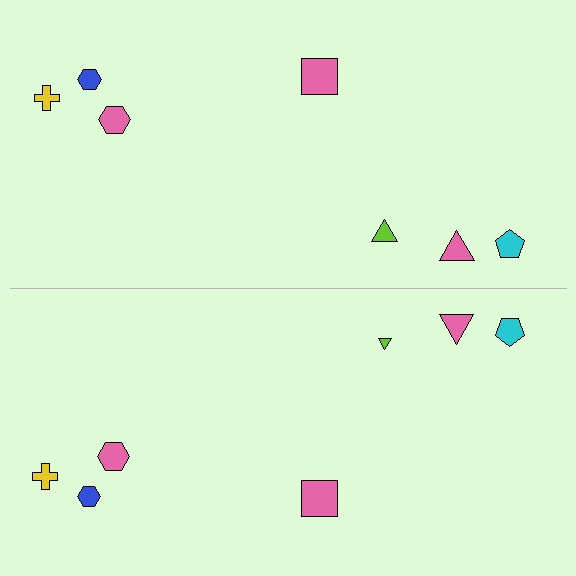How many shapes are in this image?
There are 14 shapes in this image.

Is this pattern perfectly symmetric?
No, the pattern is not perfectly symmetric. The lime triangle on the bottom side has a different size than its mirror counterpart.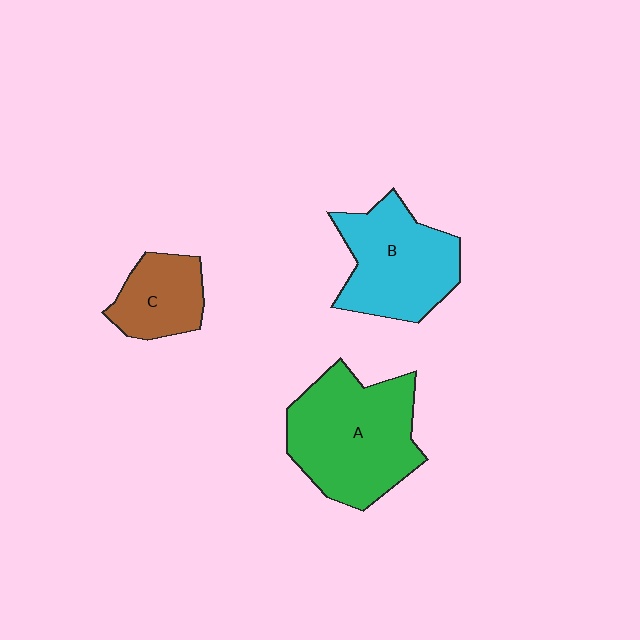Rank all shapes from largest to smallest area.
From largest to smallest: A (green), B (cyan), C (brown).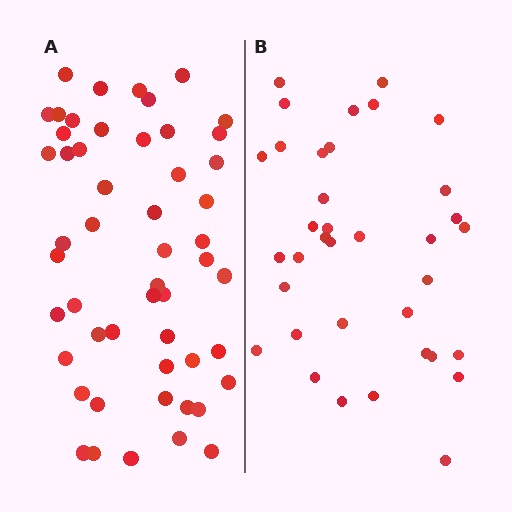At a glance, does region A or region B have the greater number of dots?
Region A (the left region) has more dots.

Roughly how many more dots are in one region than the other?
Region A has approximately 15 more dots than region B.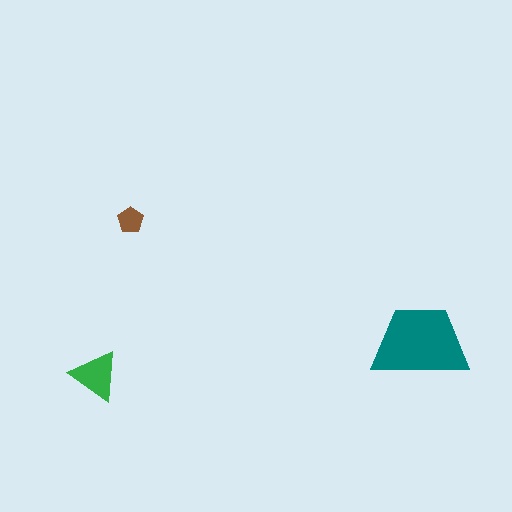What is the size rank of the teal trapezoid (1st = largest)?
1st.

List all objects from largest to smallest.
The teal trapezoid, the green triangle, the brown pentagon.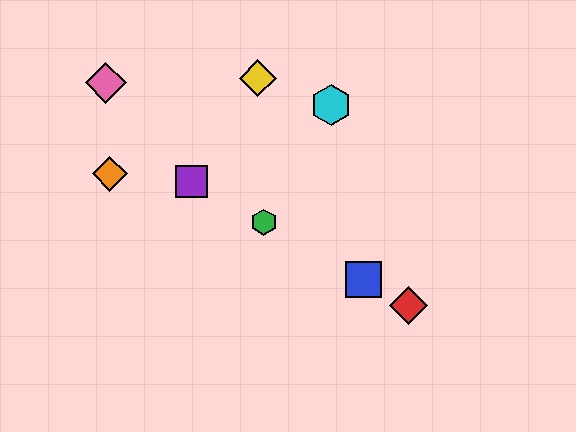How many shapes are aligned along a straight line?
4 shapes (the red diamond, the blue square, the green hexagon, the purple square) are aligned along a straight line.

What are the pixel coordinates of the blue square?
The blue square is at (364, 279).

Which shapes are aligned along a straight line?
The red diamond, the blue square, the green hexagon, the purple square are aligned along a straight line.